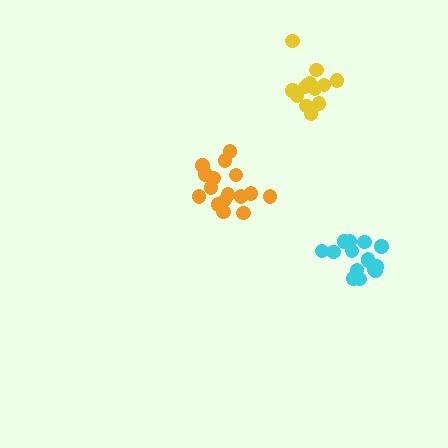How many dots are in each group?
Group 1: 16 dots, Group 2: 15 dots, Group 3: 13 dots (44 total).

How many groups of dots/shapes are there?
There are 3 groups.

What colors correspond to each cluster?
The clusters are colored: orange, cyan, yellow.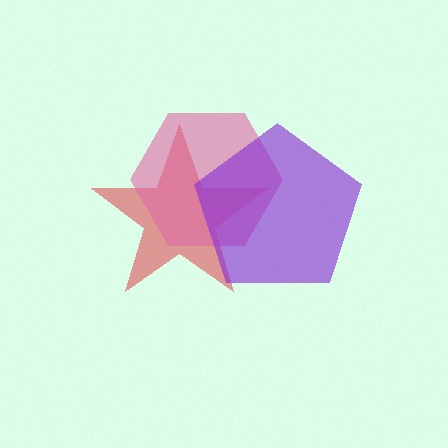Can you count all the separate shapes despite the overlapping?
Yes, there are 3 separate shapes.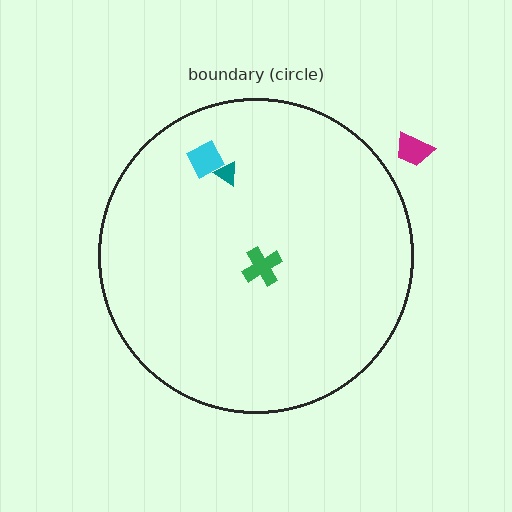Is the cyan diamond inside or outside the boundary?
Inside.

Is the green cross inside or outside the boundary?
Inside.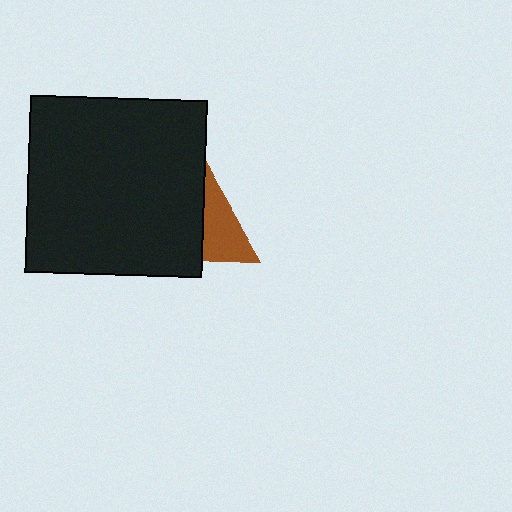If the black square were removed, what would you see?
You would see the complete brown triangle.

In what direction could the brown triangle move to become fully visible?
The brown triangle could move right. That would shift it out from behind the black square entirely.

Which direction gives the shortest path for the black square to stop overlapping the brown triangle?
Moving left gives the shortest separation.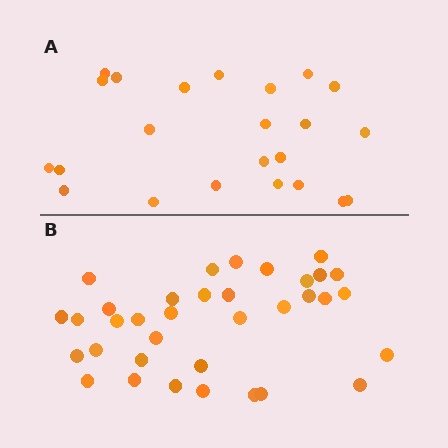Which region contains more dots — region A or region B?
Region B (the bottom region) has more dots.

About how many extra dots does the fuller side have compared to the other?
Region B has roughly 12 or so more dots than region A.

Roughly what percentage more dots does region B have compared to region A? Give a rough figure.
About 50% more.